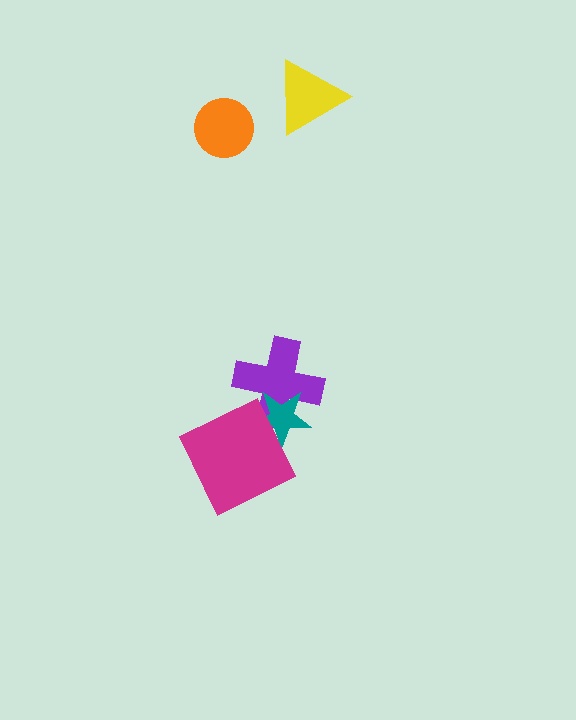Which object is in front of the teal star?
The magenta square is in front of the teal star.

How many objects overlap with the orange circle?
0 objects overlap with the orange circle.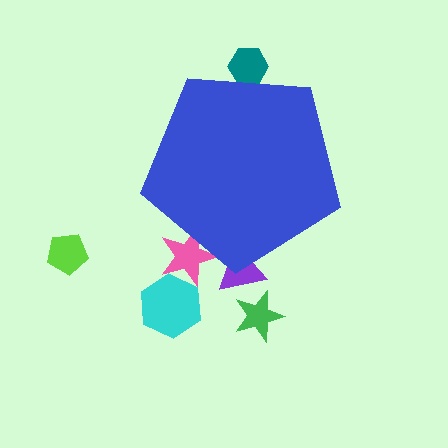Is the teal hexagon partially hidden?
Yes, the teal hexagon is partially hidden behind the blue pentagon.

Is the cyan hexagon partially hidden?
No, the cyan hexagon is fully visible.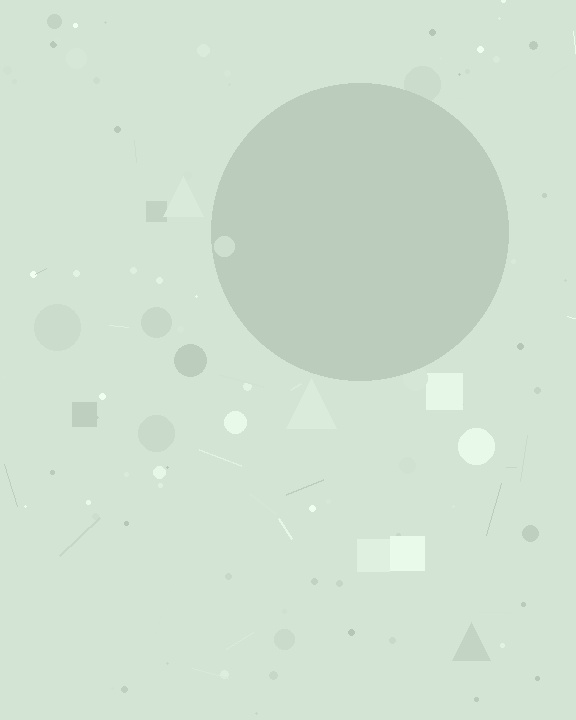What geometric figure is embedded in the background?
A circle is embedded in the background.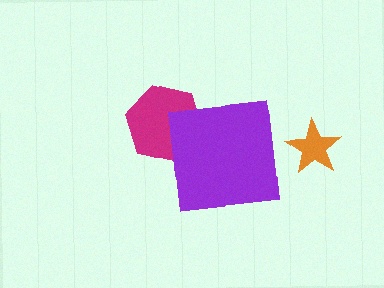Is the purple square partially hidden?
No, no other shape covers it.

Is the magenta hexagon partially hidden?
Yes, it is partially covered by another shape.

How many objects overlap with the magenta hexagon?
1 object overlaps with the magenta hexagon.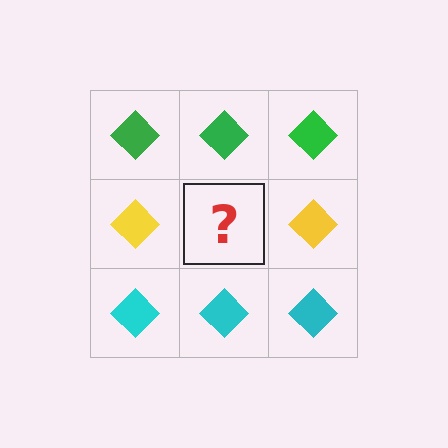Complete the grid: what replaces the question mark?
The question mark should be replaced with a yellow diamond.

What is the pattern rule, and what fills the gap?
The rule is that each row has a consistent color. The gap should be filled with a yellow diamond.